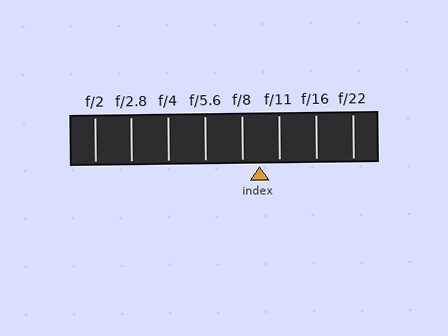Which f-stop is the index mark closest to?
The index mark is closest to f/8.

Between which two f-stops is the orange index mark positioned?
The index mark is between f/8 and f/11.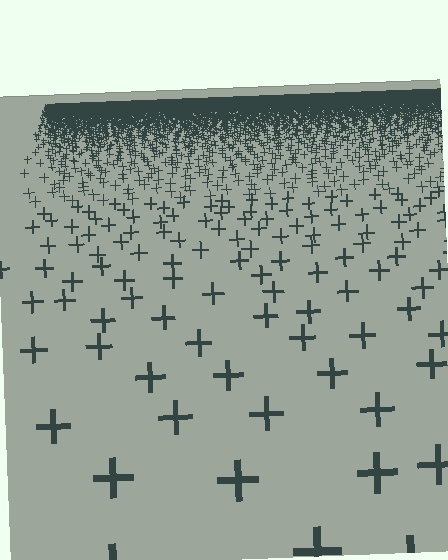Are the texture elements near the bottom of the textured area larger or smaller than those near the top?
Larger. Near the bottom, elements are closer to the viewer and appear at a bigger on-screen size.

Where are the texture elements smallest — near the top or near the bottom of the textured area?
Near the top.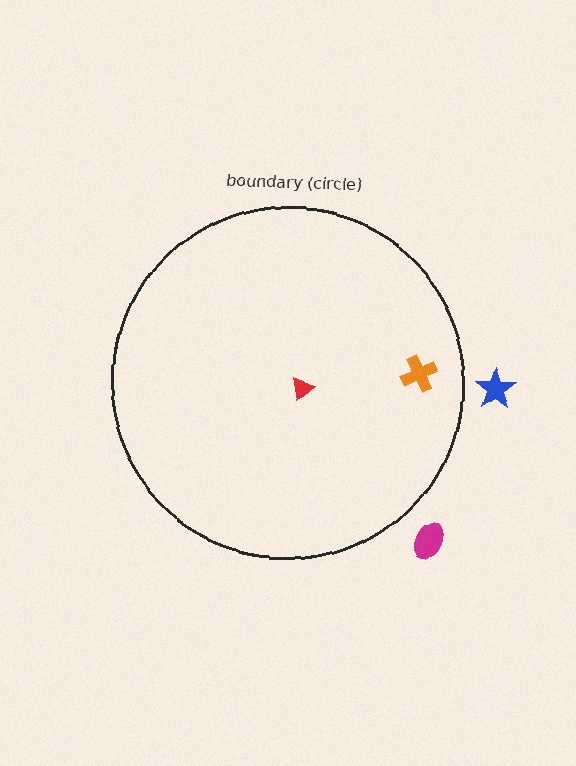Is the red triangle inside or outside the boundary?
Inside.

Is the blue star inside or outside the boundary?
Outside.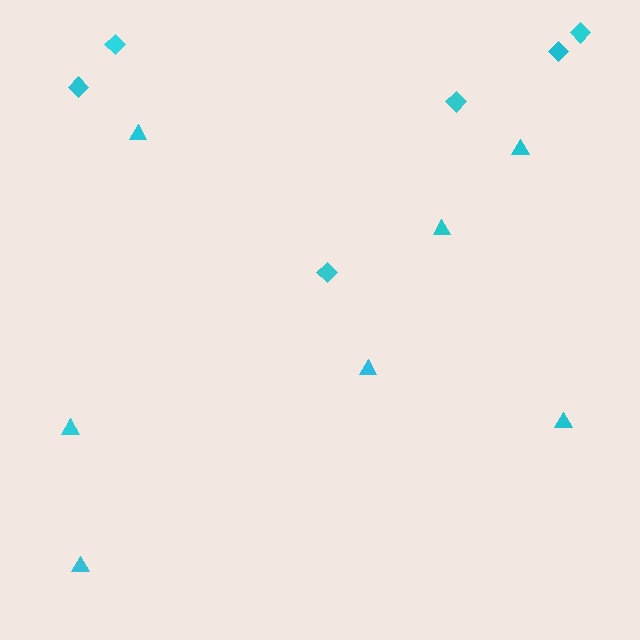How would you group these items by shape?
There are 2 groups: one group of diamonds (6) and one group of triangles (7).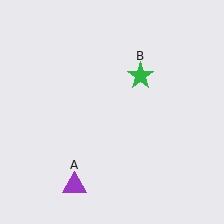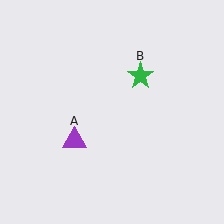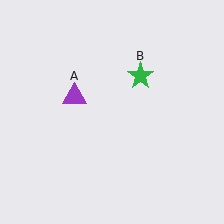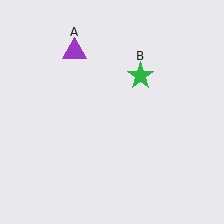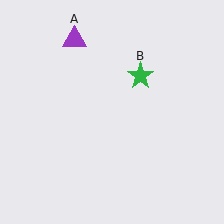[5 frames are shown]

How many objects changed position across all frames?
1 object changed position: purple triangle (object A).